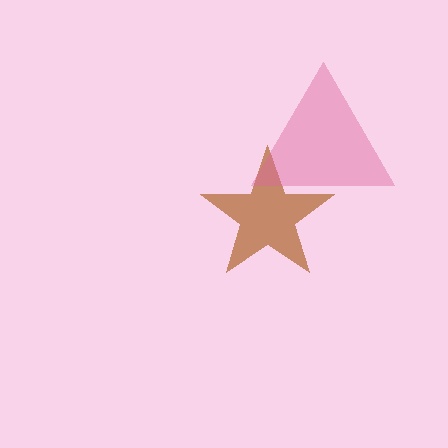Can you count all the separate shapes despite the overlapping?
Yes, there are 2 separate shapes.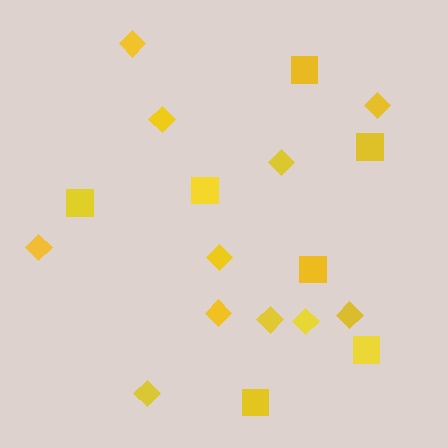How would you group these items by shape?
There are 2 groups: one group of squares (7) and one group of diamonds (11).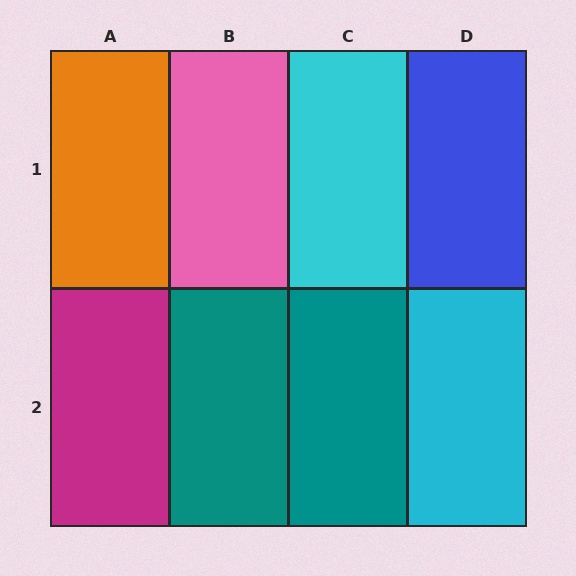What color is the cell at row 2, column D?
Cyan.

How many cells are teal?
2 cells are teal.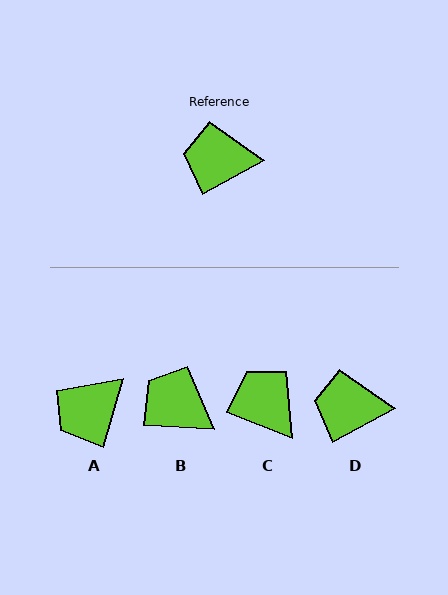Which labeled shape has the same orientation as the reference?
D.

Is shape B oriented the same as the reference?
No, it is off by about 31 degrees.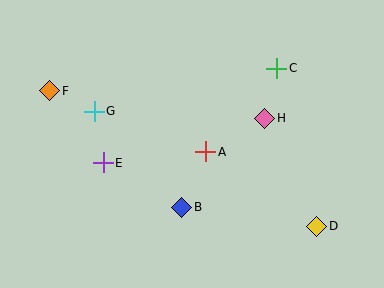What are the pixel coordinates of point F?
Point F is at (50, 91).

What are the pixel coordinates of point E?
Point E is at (103, 163).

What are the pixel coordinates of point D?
Point D is at (317, 226).